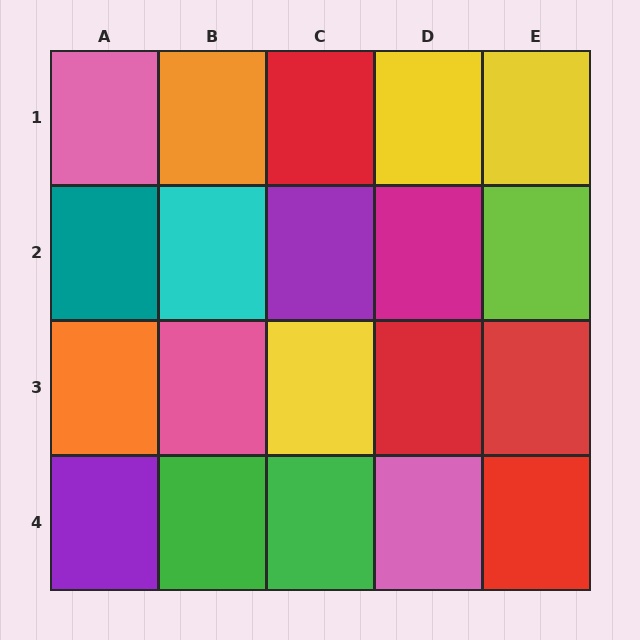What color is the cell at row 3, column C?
Yellow.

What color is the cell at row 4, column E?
Red.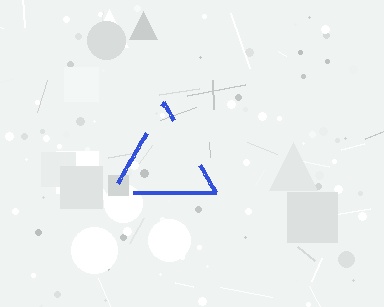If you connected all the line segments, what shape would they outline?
They would outline a triangle.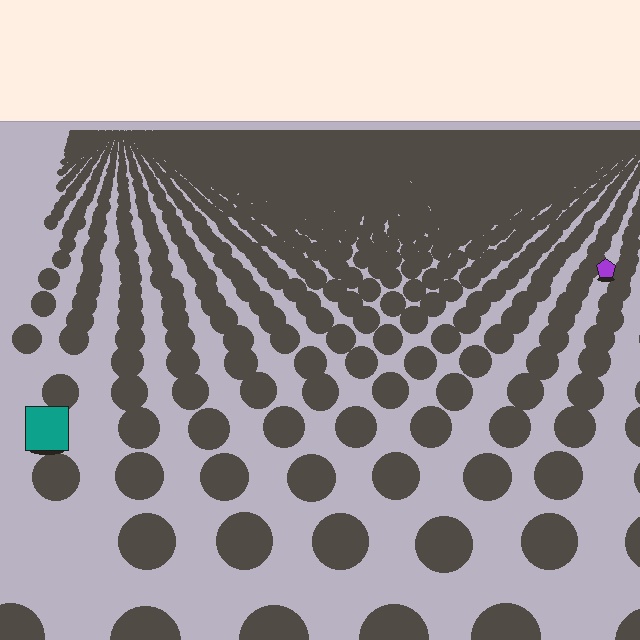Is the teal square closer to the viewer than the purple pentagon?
Yes. The teal square is closer — you can tell from the texture gradient: the ground texture is coarser near it.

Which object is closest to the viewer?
The teal square is closest. The texture marks near it are larger and more spread out.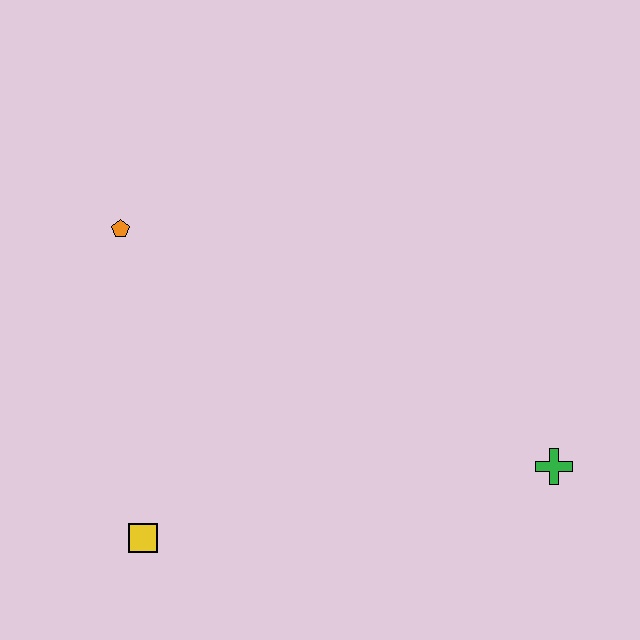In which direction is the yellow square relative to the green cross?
The yellow square is to the left of the green cross.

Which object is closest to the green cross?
The yellow square is closest to the green cross.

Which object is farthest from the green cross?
The orange pentagon is farthest from the green cross.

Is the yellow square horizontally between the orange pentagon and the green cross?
Yes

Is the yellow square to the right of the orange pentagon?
Yes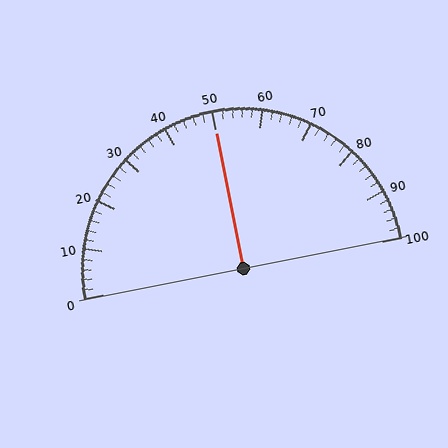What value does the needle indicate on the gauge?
The needle indicates approximately 50.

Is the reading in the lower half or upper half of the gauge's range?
The reading is in the upper half of the range (0 to 100).